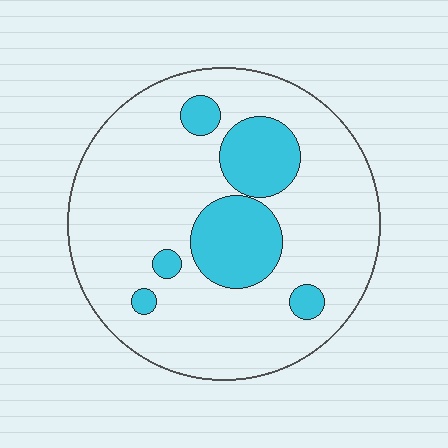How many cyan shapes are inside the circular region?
6.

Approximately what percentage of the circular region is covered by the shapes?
Approximately 20%.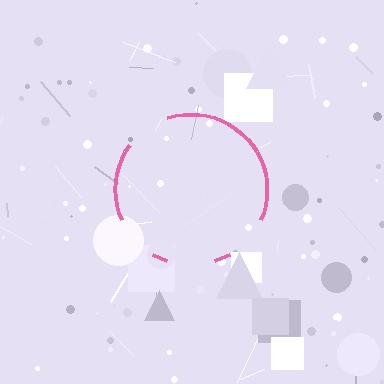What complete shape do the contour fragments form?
The contour fragments form a circle.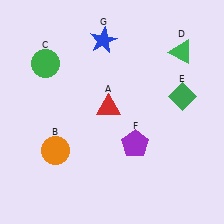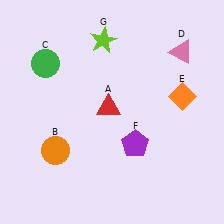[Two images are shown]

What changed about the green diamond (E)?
In Image 1, E is green. In Image 2, it changed to orange.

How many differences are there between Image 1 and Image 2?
There are 3 differences between the two images.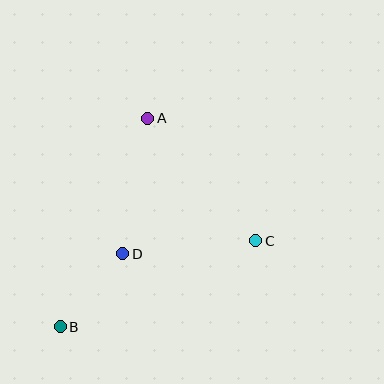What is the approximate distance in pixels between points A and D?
The distance between A and D is approximately 138 pixels.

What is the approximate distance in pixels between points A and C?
The distance between A and C is approximately 164 pixels.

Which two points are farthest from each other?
Points A and B are farthest from each other.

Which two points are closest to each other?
Points B and D are closest to each other.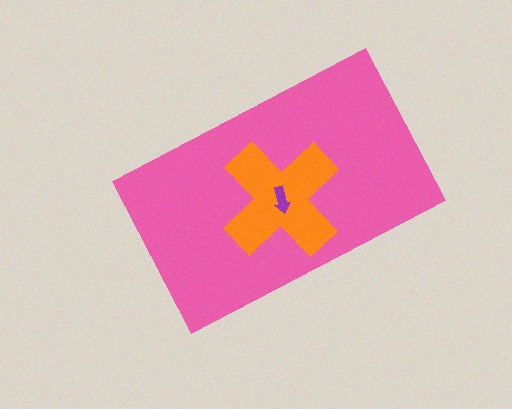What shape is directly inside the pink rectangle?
The orange cross.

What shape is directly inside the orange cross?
The purple arrow.